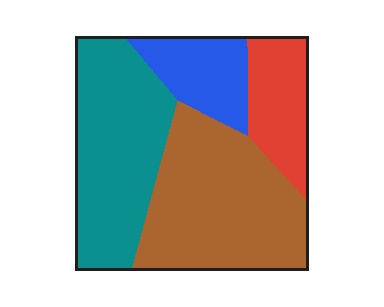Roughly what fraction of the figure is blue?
Blue takes up less than a sixth of the figure.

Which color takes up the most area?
Brown, at roughly 40%.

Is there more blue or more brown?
Brown.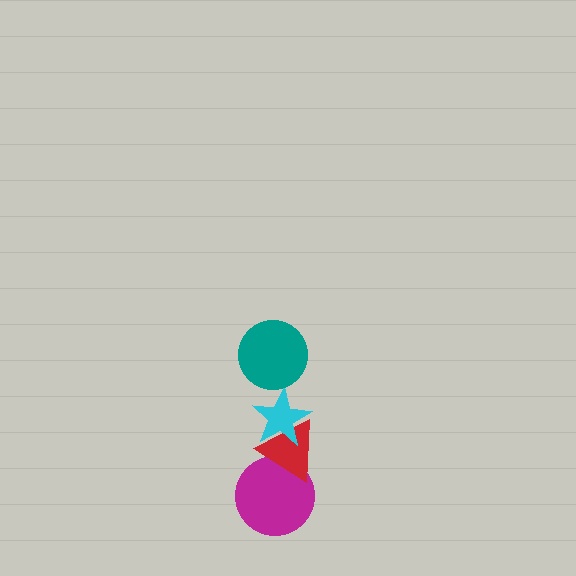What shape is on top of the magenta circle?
The red triangle is on top of the magenta circle.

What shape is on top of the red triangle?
The cyan star is on top of the red triangle.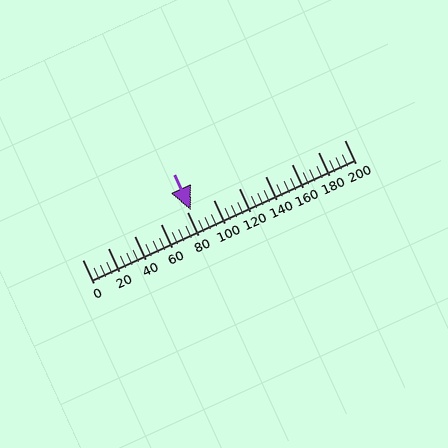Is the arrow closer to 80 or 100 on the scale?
The arrow is closer to 80.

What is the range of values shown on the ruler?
The ruler shows values from 0 to 200.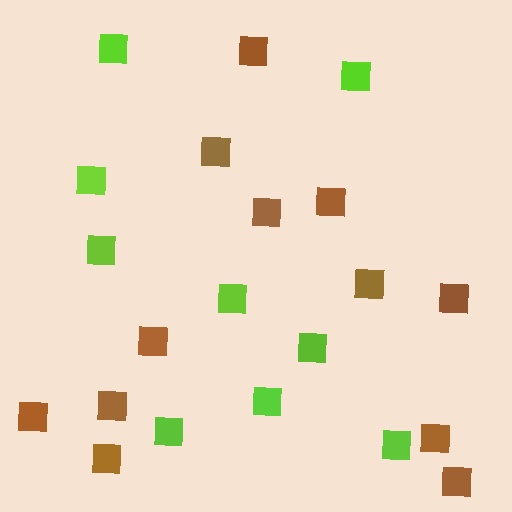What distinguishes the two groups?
There are 2 groups: one group of lime squares (9) and one group of brown squares (12).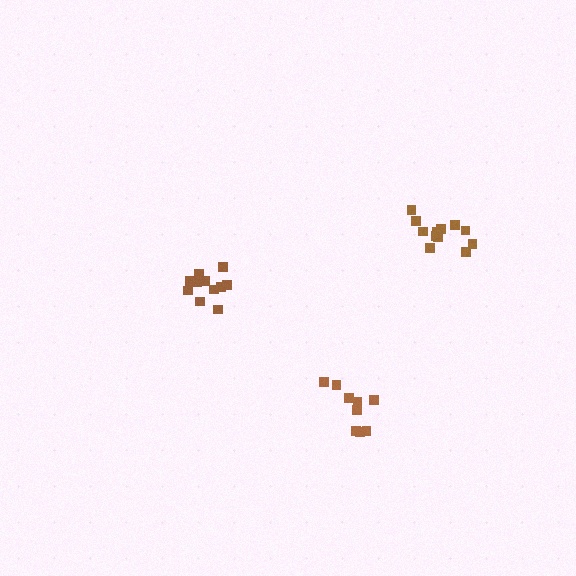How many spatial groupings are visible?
There are 3 spatial groupings.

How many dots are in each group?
Group 1: 12 dots, Group 2: 9 dots, Group 3: 11 dots (32 total).